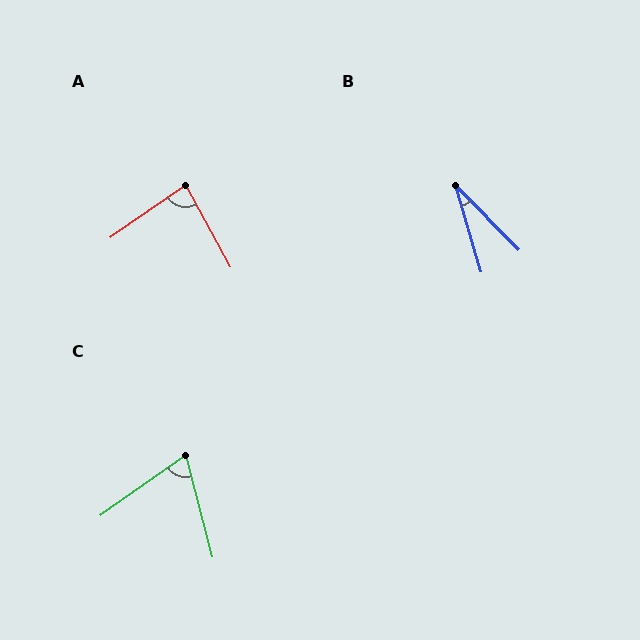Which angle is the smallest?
B, at approximately 28 degrees.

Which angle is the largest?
A, at approximately 84 degrees.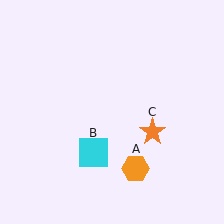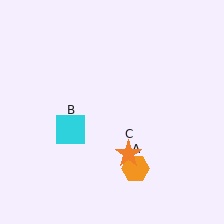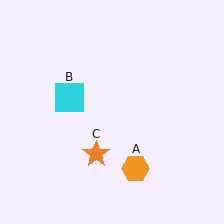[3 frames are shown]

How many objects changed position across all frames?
2 objects changed position: cyan square (object B), orange star (object C).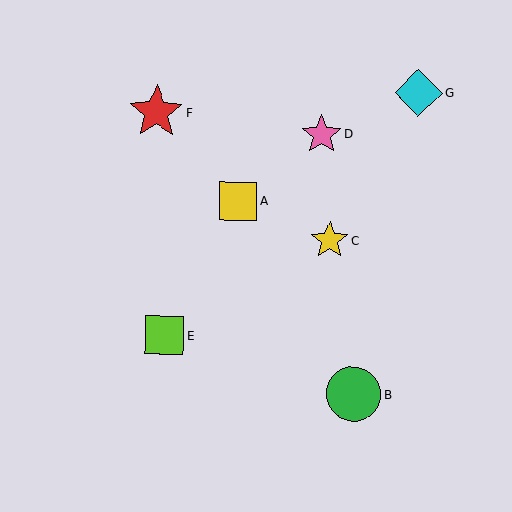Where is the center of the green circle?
The center of the green circle is at (353, 394).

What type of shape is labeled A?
Shape A is a yellow square.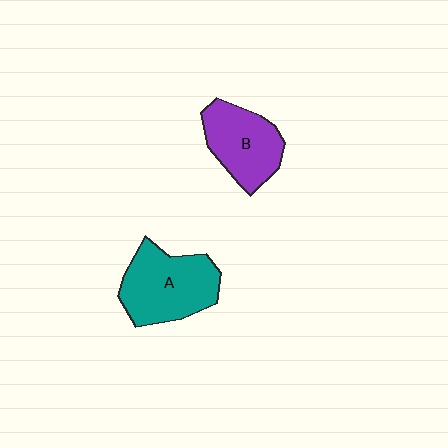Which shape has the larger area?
Shape A (teal).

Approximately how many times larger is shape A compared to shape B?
Approximately 1.2 times.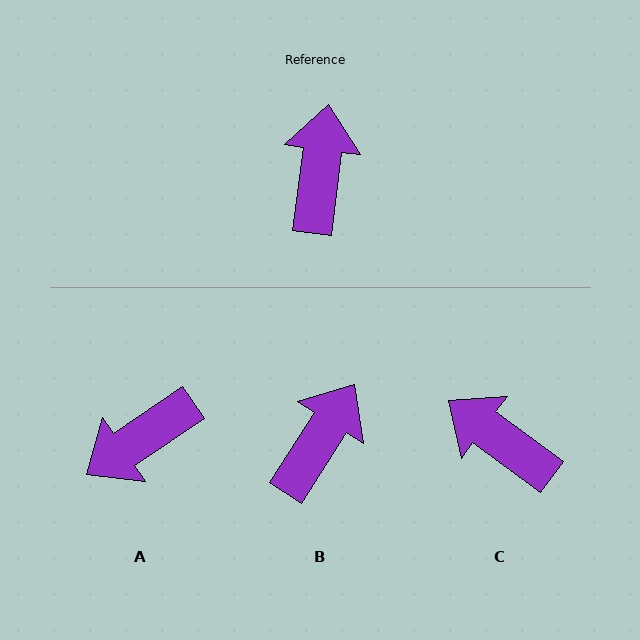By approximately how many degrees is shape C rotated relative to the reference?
Approximately 61 degrees counter-clockwise.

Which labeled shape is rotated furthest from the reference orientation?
A, about 131 degrees away.